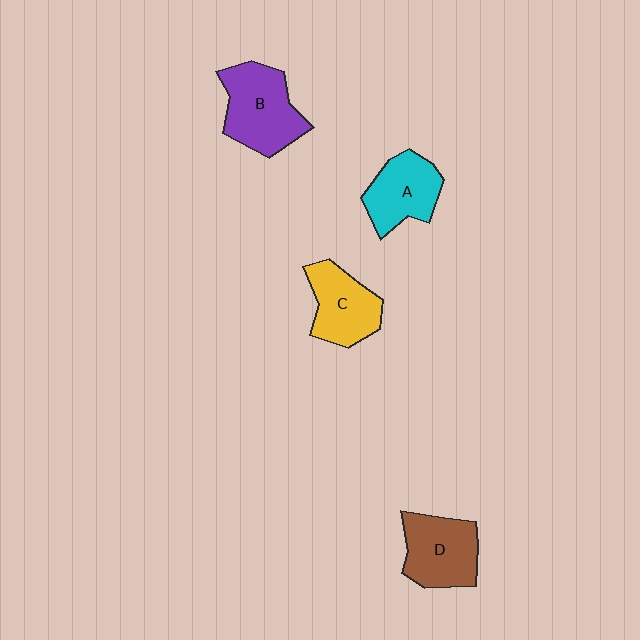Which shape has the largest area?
Shape B (purple).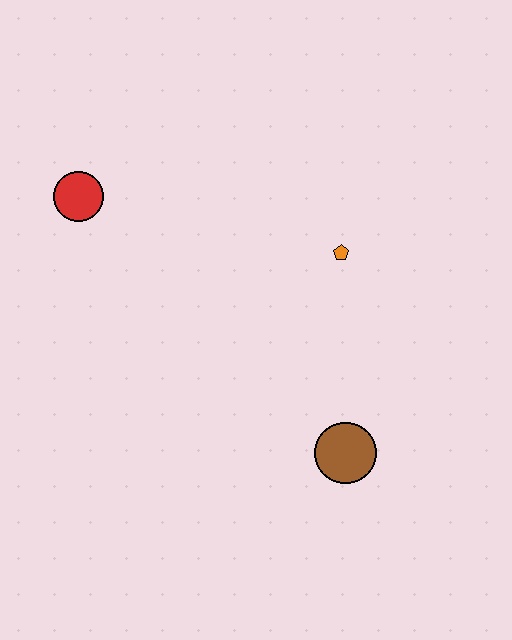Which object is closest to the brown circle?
The orange pentagon is closest to the brown circle.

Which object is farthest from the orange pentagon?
The red circle is farthest from the orange pentagon.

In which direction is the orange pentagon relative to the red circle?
The orange pentagon is to the right of the red circle.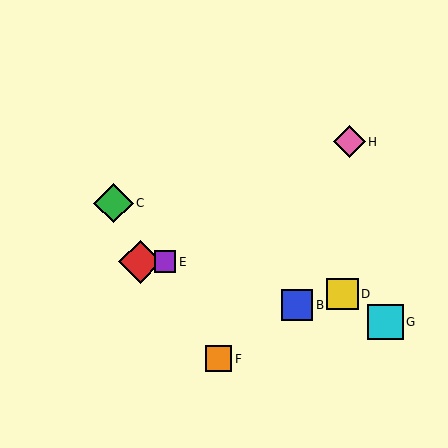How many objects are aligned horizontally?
2 objects (A, E) are aligned horizontally.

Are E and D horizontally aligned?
No, E is at y≈262 and D is at y≈294.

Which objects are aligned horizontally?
Objects A, E are aligned horizontally.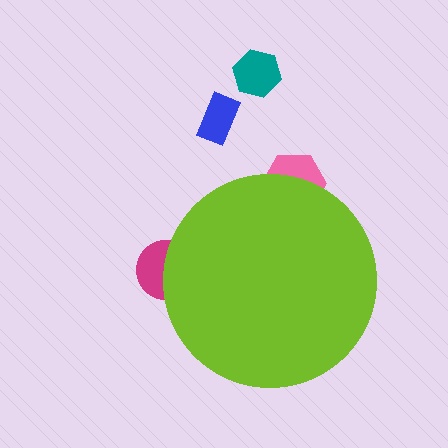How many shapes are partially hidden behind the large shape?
2 shapes are partially hidden.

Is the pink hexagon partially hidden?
Yes, the pink hexagon is partially hidden behind the lime circle.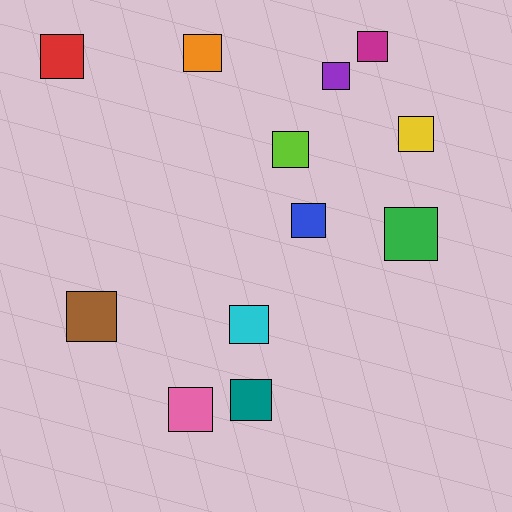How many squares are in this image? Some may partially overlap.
There are 12 squares.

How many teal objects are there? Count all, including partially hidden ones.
There is 1 teal object.